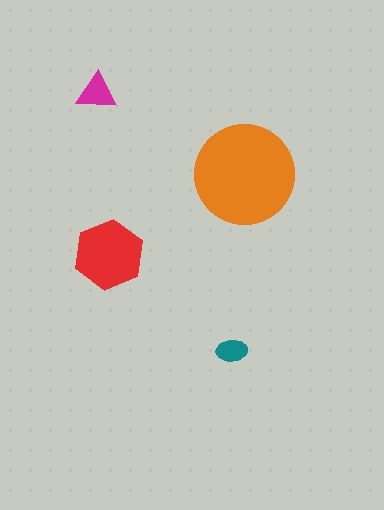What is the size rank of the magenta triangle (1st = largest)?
3rd.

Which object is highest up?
The magenta triangle is topmost.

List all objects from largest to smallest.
The orange circle, the red hexagon, the magenta triangle, the teal ellipse.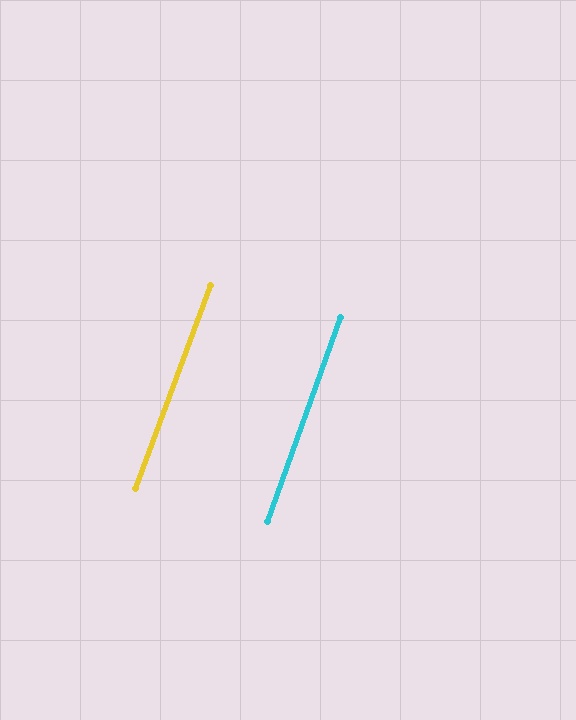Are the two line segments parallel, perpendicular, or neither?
Parallel — their directions differ by only 0.5°.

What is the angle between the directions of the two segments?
Approximately 0 degrees.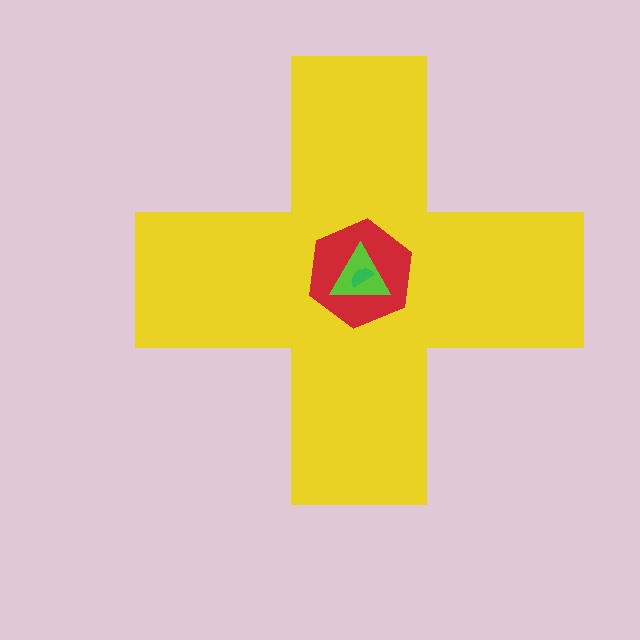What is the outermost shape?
The yellow cross.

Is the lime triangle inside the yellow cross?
Yes.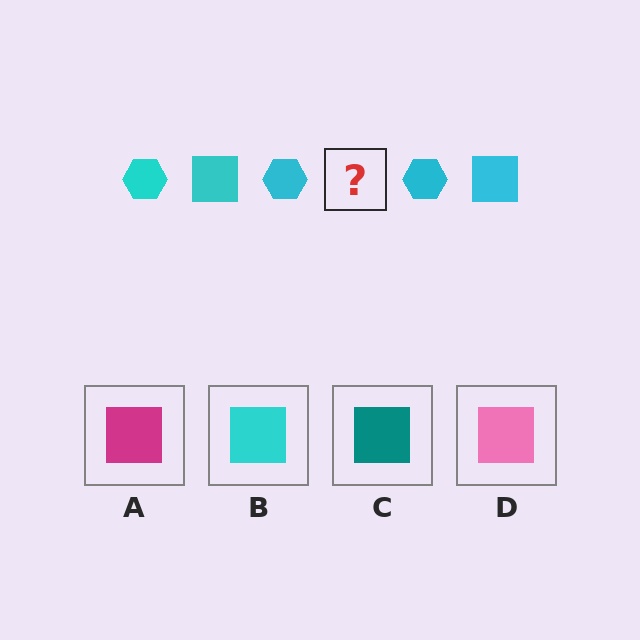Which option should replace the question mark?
Option B.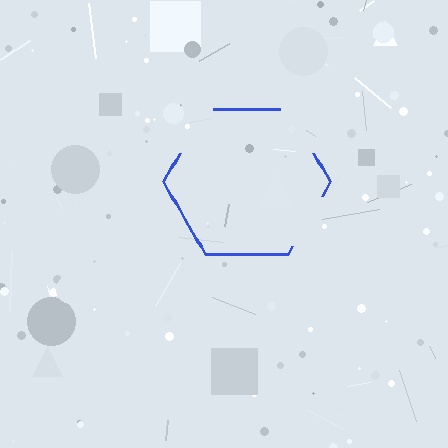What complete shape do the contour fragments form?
The contour fragments form a hexagon.